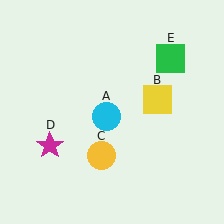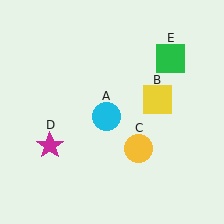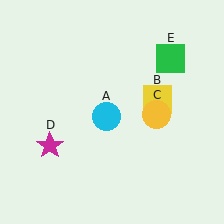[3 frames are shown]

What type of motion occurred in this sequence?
The yellow circle (object C) rotated counterclockwise around the center of the scene.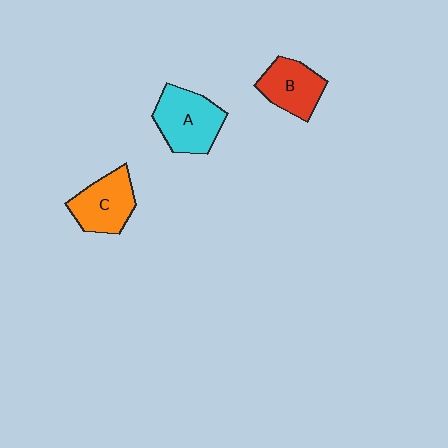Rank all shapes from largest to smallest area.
From largest to smallest: A (cyan), C (orange), B (red).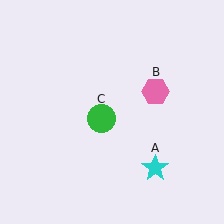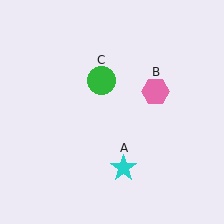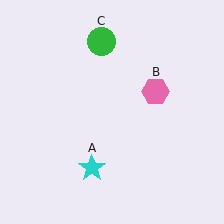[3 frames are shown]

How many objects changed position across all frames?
2 objects changed position: cyan star (object A), green circle (object C).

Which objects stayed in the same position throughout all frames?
Pink hexagon (object B) remained stationary.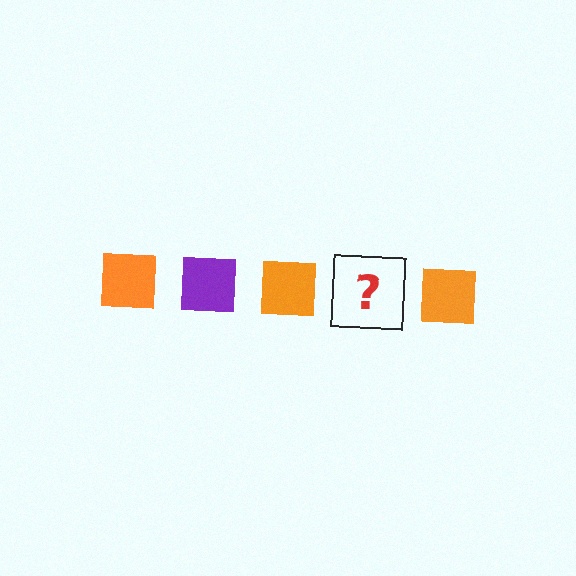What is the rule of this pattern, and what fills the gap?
The rule is that the pattern cycles through orange, purple squares. The gap should be filled with a purple square.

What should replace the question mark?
The question mark should be replaced with a purple square.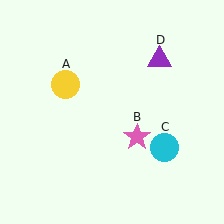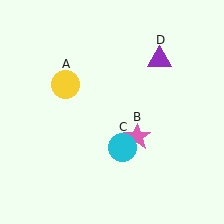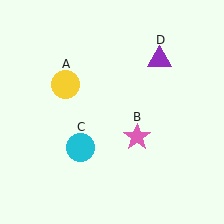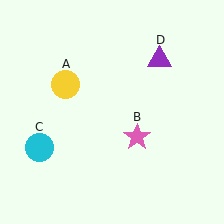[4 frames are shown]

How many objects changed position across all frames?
1 object changed position: cyan circle (object C).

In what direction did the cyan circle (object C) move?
The cyan circle (object C) moved left.